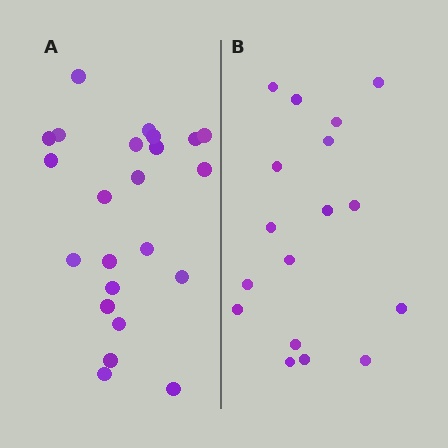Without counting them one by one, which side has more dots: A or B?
Region A (the left region) has more dots.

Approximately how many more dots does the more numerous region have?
Region A has about 6 more dots than region B.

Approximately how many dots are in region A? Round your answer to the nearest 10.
About 20 dots. (The exact count is 23, which rounds to 20.)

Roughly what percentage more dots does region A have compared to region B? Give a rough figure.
About 35% more.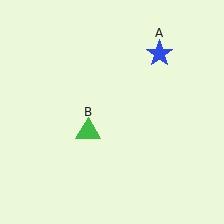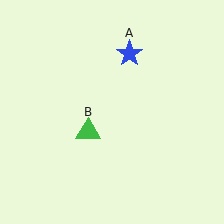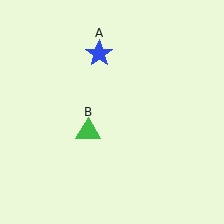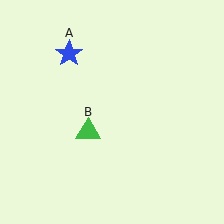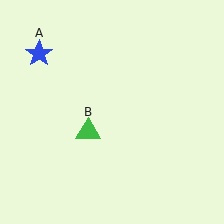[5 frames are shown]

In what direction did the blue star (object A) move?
The blue star (object A) moved left.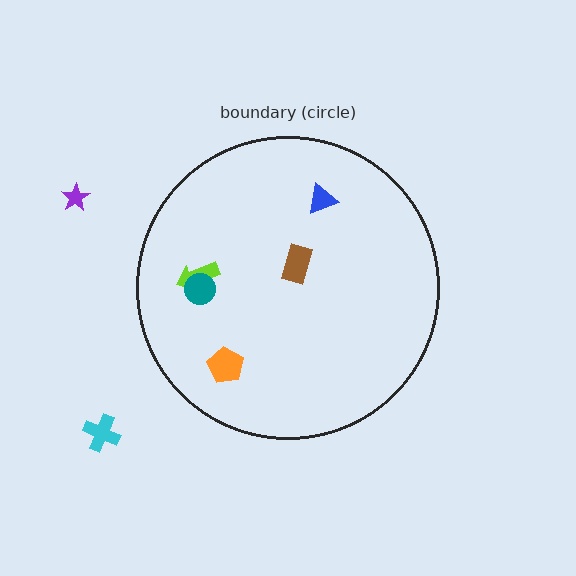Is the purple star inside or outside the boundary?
Outside.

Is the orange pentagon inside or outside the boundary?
Inside.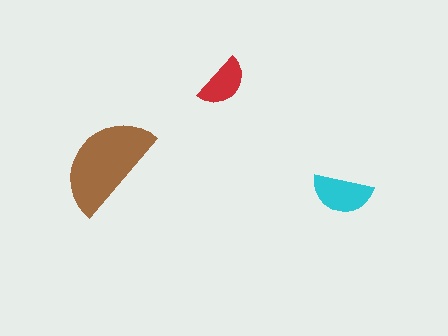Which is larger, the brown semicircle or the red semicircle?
The brown one.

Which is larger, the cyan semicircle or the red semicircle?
The cyan one.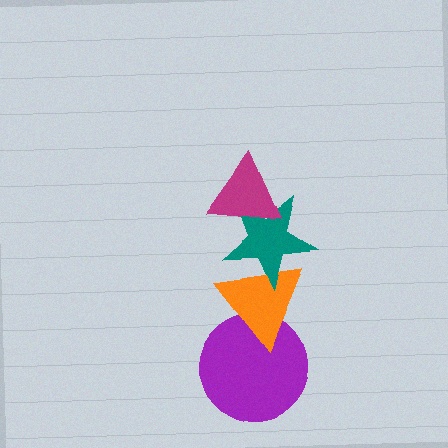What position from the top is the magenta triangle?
The magenta triangle is 1st from the top.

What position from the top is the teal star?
The teal star is 2nd from the top.